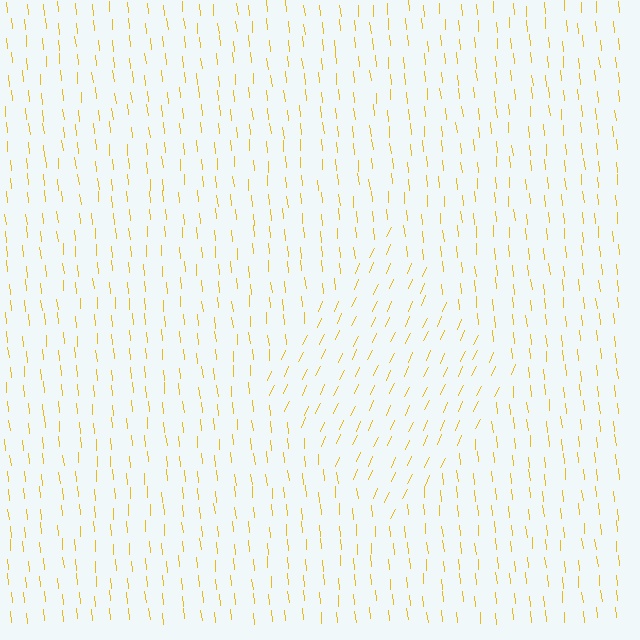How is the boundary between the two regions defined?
The boundary is defined purely by a change in line orientation (approximately 30 degrees difference). All lines are the same color and thickness.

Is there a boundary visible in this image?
Yes, there is a texture boundary formed by a change in line orientation.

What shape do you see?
I see a diamond.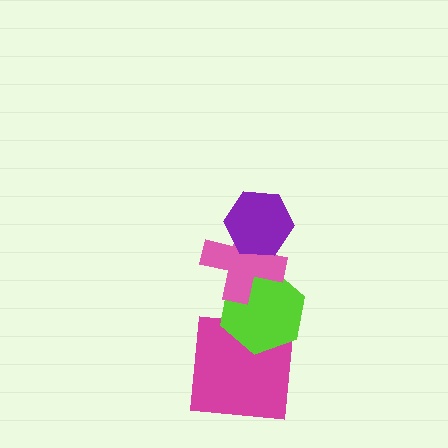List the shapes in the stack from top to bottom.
From top to bottom: the purple hexagon, the pink cross, the lime hexagon, the magenta square.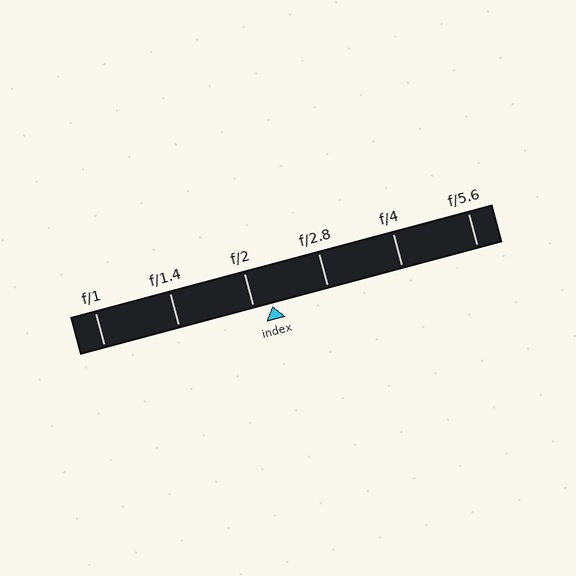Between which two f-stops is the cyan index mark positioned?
The index mark is between f/2 and f/2.8.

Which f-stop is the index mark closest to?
The index mark is closest to f/2.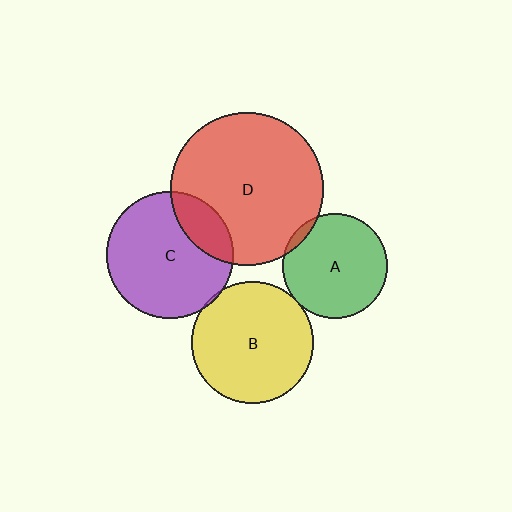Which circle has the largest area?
Circle D (red).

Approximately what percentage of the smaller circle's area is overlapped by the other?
Approximately 5%.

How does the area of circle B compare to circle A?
Approximately 1.4 times.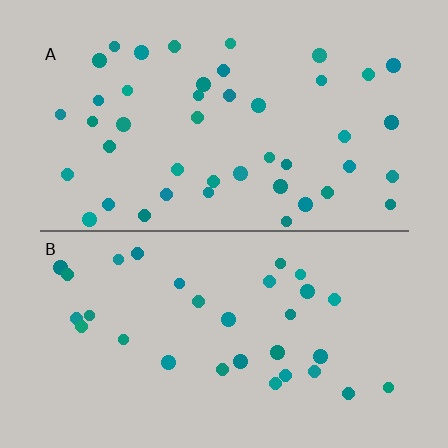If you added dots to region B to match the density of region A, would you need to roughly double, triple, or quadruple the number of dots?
Approximately double.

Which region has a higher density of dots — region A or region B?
A (the top).